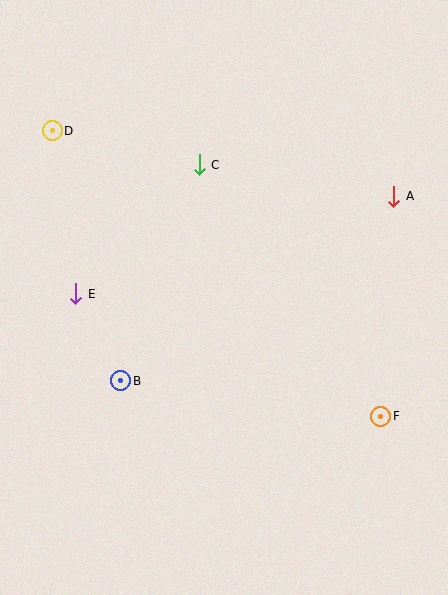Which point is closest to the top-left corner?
Point D is closest to the top-left corner.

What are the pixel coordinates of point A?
Point A is at (394, 196).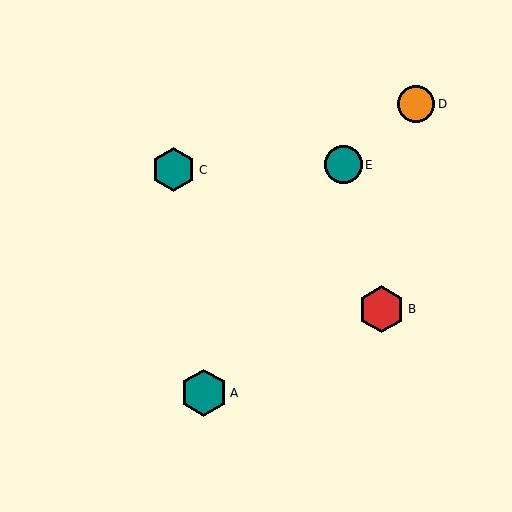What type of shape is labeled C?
Shape C is a teal hexagon.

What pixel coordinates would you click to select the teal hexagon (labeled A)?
Click at (204, 393) to select the teal hexagon A.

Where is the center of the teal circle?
The center of the teal circle is at (343, 165).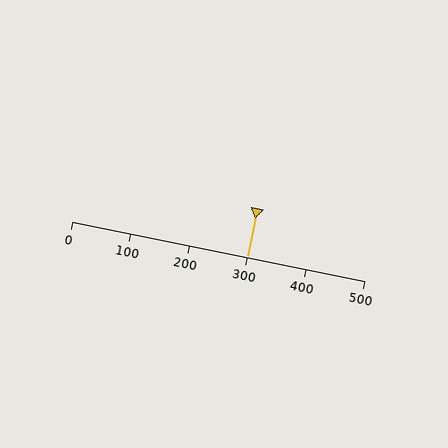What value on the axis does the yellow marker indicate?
The marker indicates approximately 300.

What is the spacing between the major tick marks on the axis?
The major ticks are spaced 100 apart.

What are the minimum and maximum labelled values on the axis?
The axis runs from 0 to 500.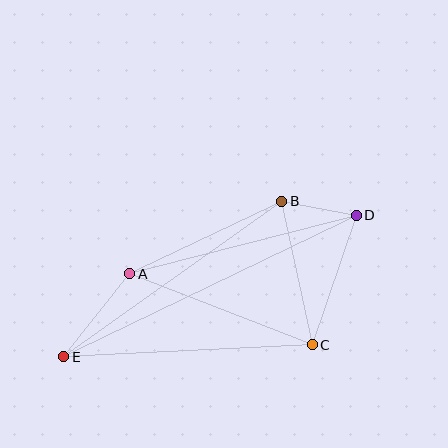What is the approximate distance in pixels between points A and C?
The distance between A and C is approximately 196 pixels.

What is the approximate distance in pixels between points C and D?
The distance between C and D is approximately 137 pixels.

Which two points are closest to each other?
Points B and D are closest to each other.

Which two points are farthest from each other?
Points D and E are farthest from each other.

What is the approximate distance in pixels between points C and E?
The distance between C and E is approximately 249 pixels.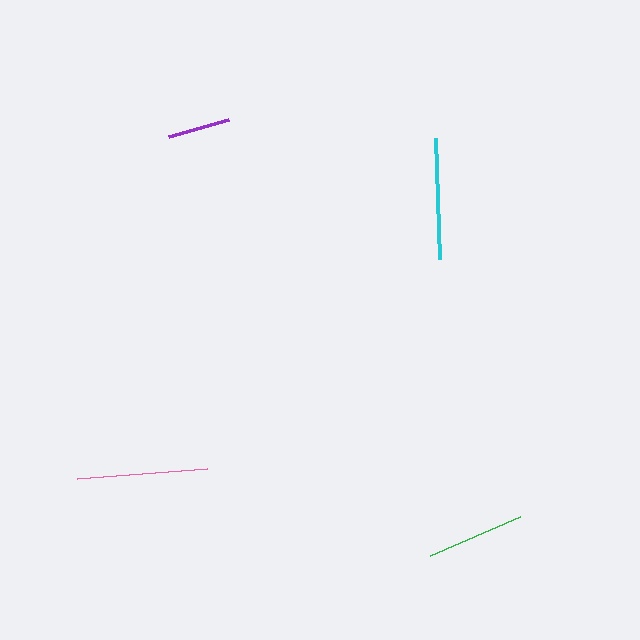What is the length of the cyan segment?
The cyan segment is approximately 121 pixels long.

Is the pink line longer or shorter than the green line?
The pink line is longer than the green line.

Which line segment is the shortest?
The purple line is the shortest at approximately 62 pixels.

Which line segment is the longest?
The pink line is the longest at approximately 130 pixels.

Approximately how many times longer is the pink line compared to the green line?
The pink line is approximately 1.3 times the length of the green line.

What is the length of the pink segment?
The pink segment is approximately 130 pixels long.